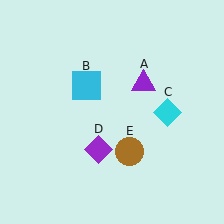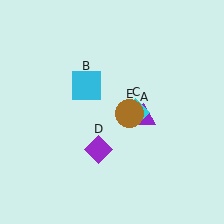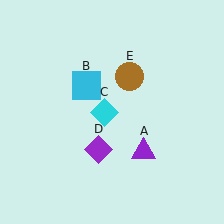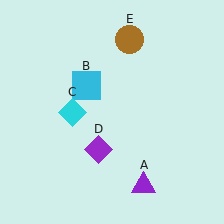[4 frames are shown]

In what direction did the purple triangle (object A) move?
The purple triangle (object A) moved down.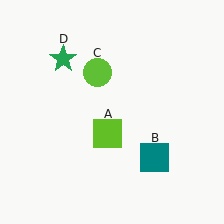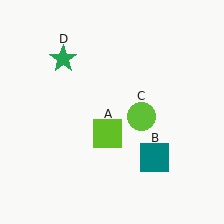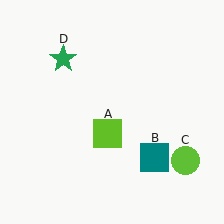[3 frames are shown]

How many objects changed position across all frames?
1 object changed position: lime circle (object C).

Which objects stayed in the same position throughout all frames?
Lime square (object A) and teal square (object B) and green star (object D) remained stationary.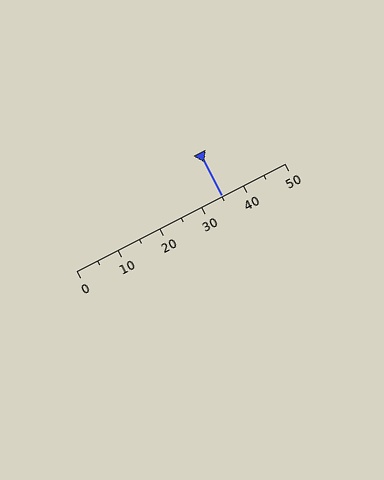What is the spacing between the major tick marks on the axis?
The major ticks are spaced 10 apart.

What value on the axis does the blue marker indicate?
The marker indicates approximately 35.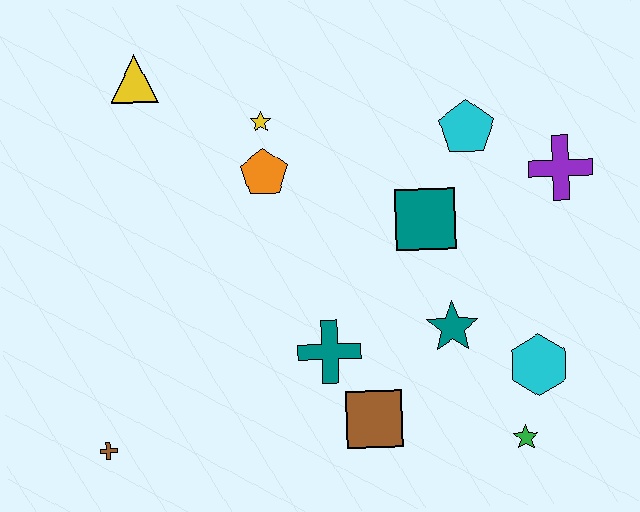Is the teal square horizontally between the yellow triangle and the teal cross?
No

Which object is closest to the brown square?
The teal cross is closest to the brown square.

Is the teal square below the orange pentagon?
Yes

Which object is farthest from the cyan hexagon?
The yellow triangle is farthest from the cyan hexagon.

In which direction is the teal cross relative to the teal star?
The teal cross is to the left of the teal star.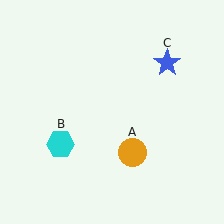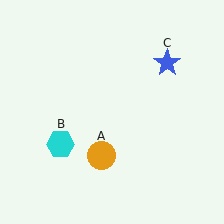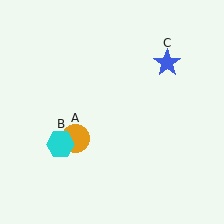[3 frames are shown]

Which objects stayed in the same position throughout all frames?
Cyan hexagon (object B) and blue star (object C) remained stationary.